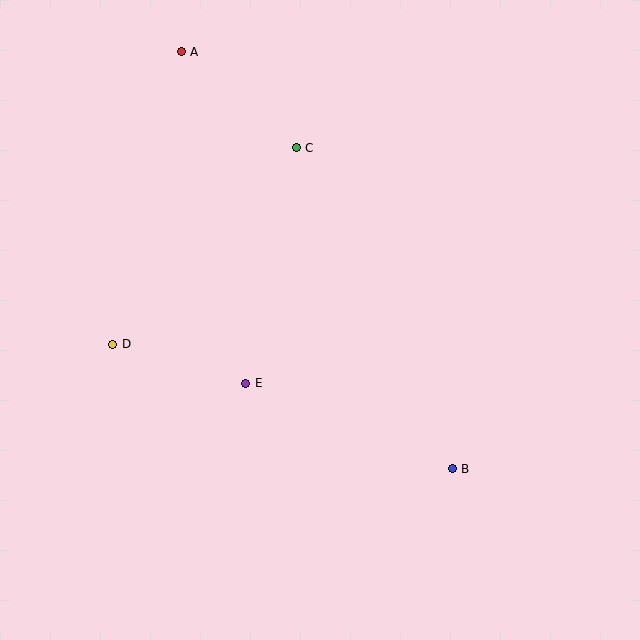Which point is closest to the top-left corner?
Point A is closest to the top-left corner.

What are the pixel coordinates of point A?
Point A is at (181, 52).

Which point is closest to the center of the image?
Point E at (246, 383) is closest to the center.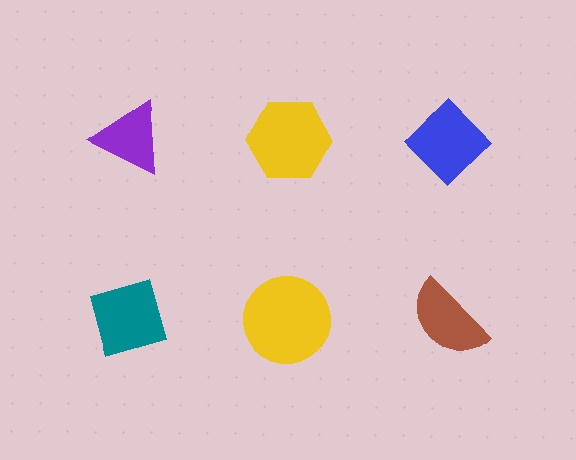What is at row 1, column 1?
A purple triangle.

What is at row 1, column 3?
A blue diamond.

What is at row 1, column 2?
A yellow hexagon.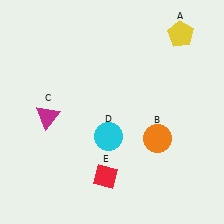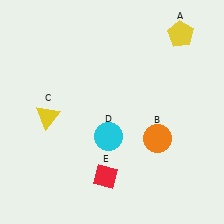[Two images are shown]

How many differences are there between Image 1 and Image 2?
There is 1 difference between the two images.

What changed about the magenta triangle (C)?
In Image 1, C is magenta. In Image 2, it changed to yellow.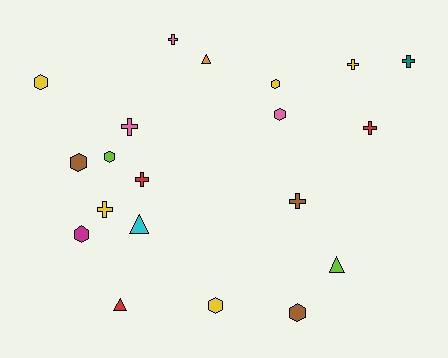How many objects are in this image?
There are 20 objects.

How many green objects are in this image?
There are no green objects.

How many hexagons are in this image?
There are 8 hexagons.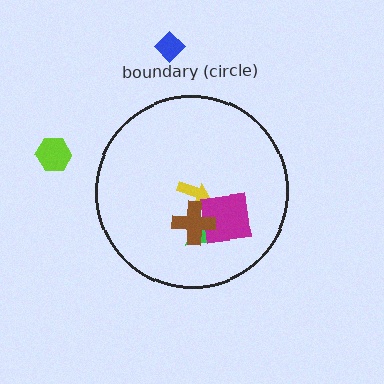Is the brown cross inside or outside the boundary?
Inside.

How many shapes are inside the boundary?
4 inside, 2 outside.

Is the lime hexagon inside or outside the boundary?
Outside.